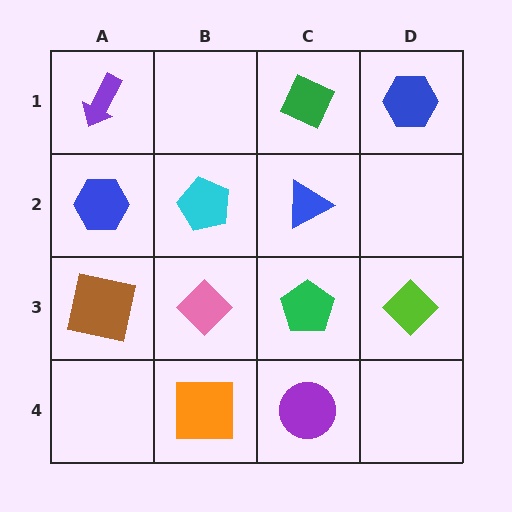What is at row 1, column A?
A purple arrow.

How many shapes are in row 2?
3 shapes.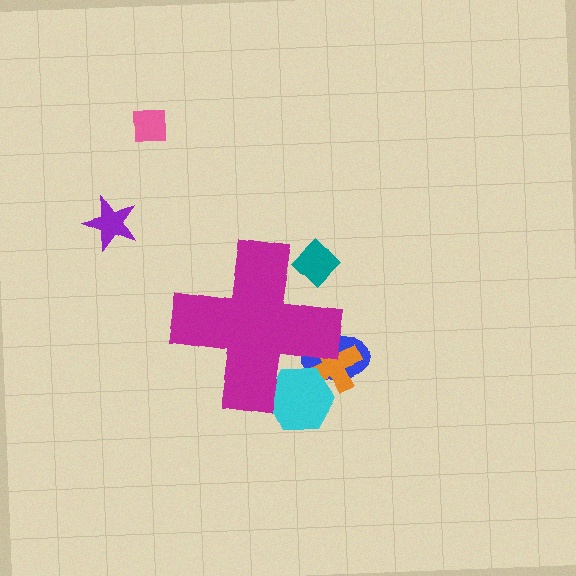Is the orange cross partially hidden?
Yes, the orange cross is partially hidden behind the magenta cross.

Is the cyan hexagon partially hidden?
Yes, the cyan hexagon is partially hidden behind the magenta cross.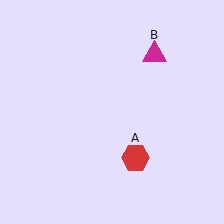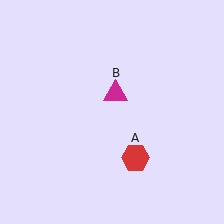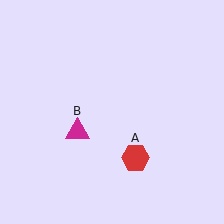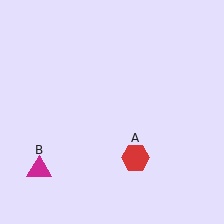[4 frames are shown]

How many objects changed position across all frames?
1 object changed position: magenta triangle (object B).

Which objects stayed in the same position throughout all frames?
Red hexagon (object A) remained stationary.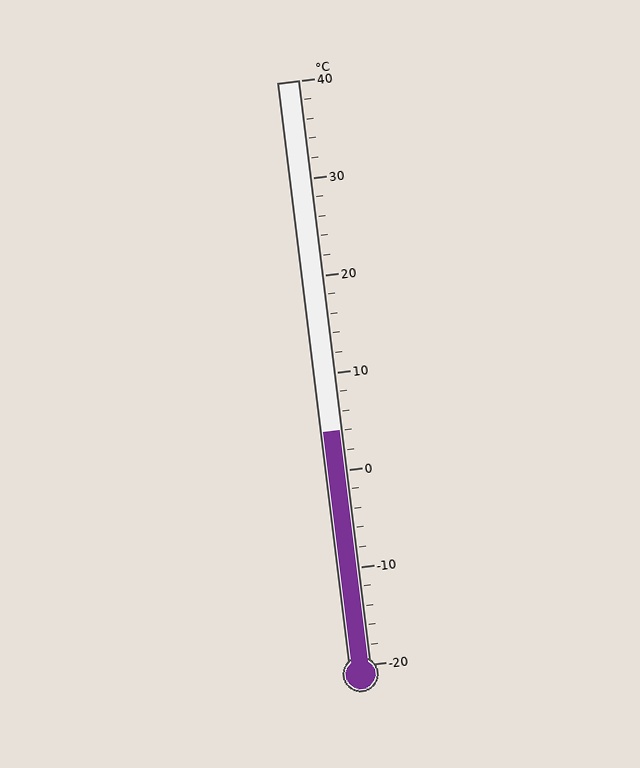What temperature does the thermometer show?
The thermometer shows approximately 4°C.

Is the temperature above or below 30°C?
The temperature is below 30°C.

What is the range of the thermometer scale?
The thermometer scale ranges from -20°C to 40°C.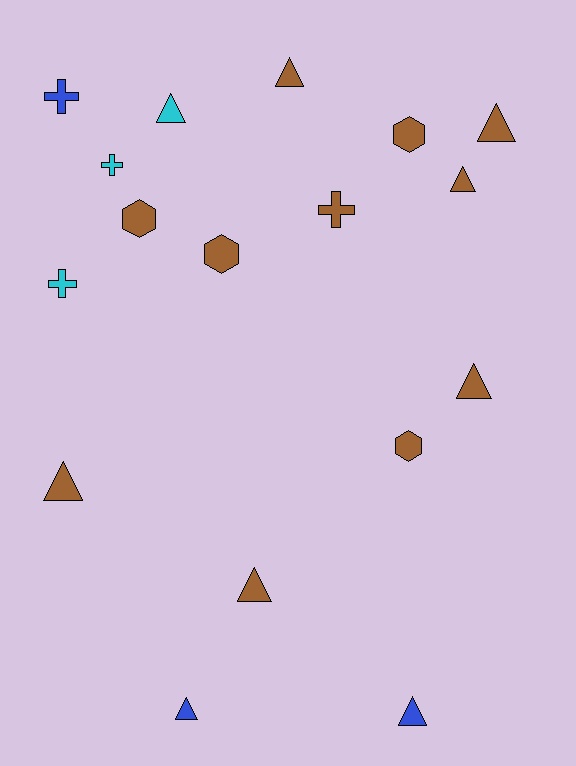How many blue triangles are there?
There are 2 blue triangles.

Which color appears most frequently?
Brown, with 11 objects.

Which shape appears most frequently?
Triangle, with 9 objects.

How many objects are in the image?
There are 17 objects.